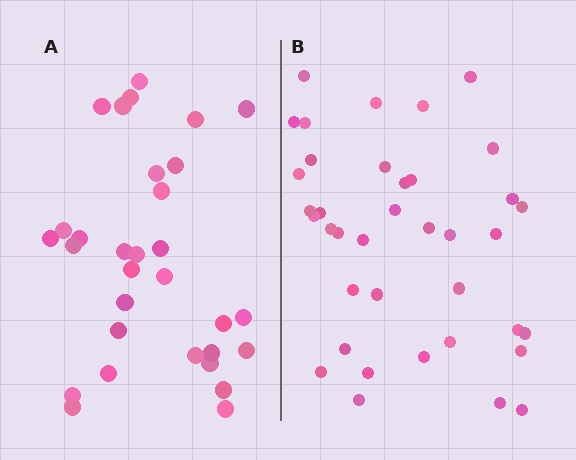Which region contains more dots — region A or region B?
Region B (the right region) has more dots.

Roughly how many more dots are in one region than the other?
Region B has roughly 8 or so more dots than region A.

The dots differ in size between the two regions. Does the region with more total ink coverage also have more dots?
No. Region A has more total ink coverage because its dots are larger, but region B actually contains more individual dots. Total area can be misleading — the number of items is what matters here.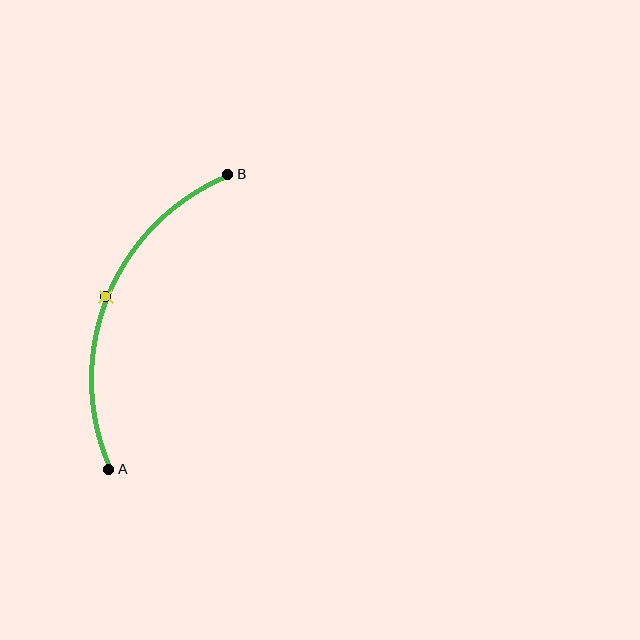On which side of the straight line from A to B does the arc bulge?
The arc bulges to the left of the straight line connecting A and B.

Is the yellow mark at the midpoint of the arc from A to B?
Yes. The yellow mark lies on the arc at equal arc-length from both A and B — it is the arc midpoint.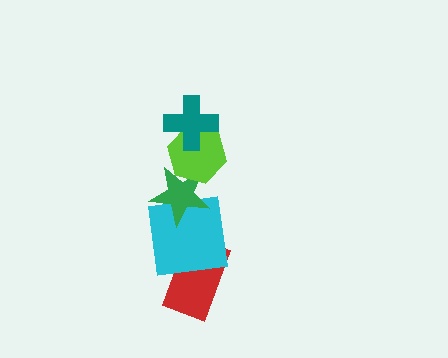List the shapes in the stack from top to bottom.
From top to bottom: the teal cross, the lime hexagon, the green star, the cyan square, the red rectangle.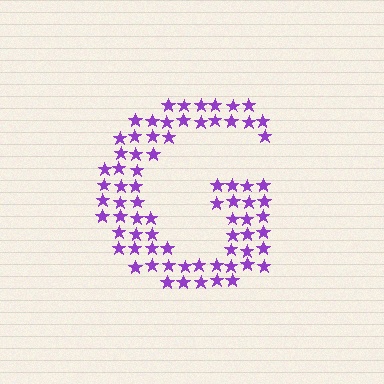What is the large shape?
The large shape is the letter G.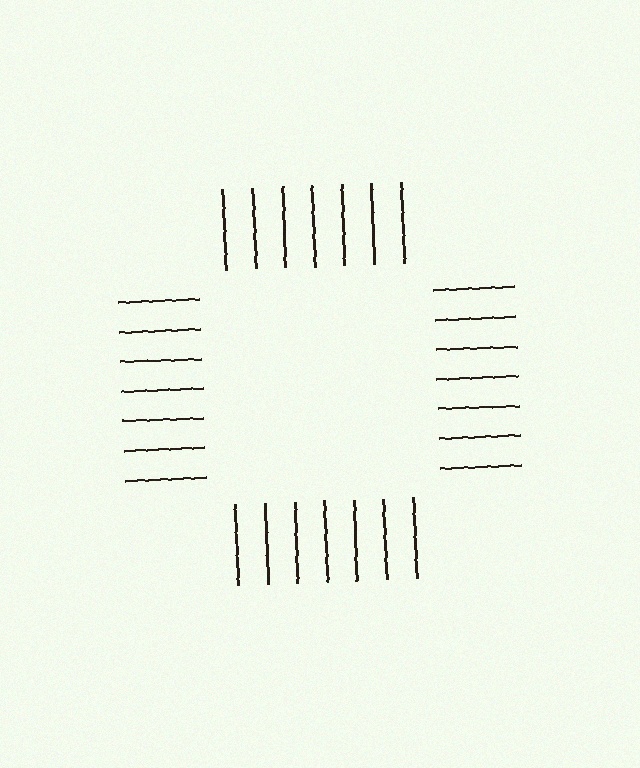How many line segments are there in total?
28 — 7 along each of the 4 edges.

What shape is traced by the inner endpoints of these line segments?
An illusory square — the line segments terminate on its edges but no continuous stroke is drawn.